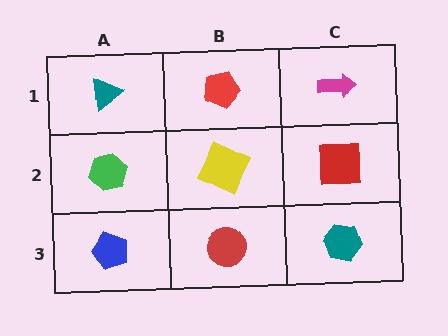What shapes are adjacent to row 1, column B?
A yellow square (row 2, column B), a teal triangle (row 1, column A), a magenta arrow (row 1, column C).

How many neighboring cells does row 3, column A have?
2.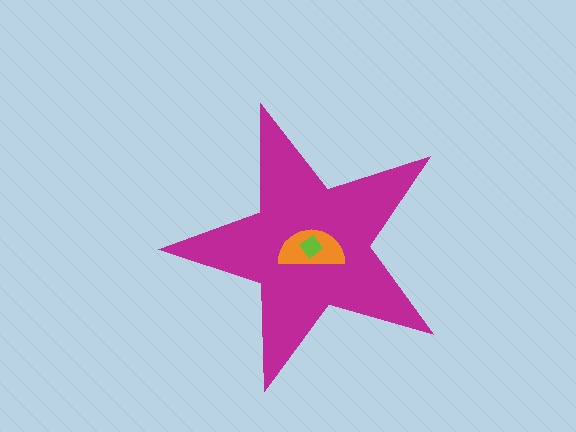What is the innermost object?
The lime diamond.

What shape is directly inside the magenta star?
The orange semicircle.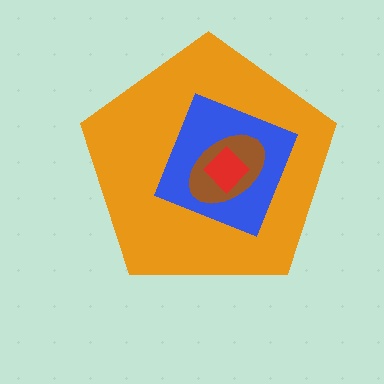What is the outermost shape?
The orange pentagon.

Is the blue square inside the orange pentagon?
Yes.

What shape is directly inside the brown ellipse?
The red diamond.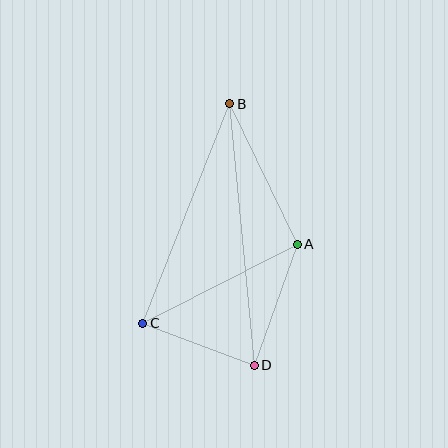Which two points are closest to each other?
Points C and D are closest to each other.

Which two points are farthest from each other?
Points B and D are farthest from each other.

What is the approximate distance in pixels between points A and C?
The distance between A and C is approximately 174 pixels.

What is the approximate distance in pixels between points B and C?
The distance between B and C is approximately 236 pixels.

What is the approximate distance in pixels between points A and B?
The distance between A and B is approximately 156 pixels.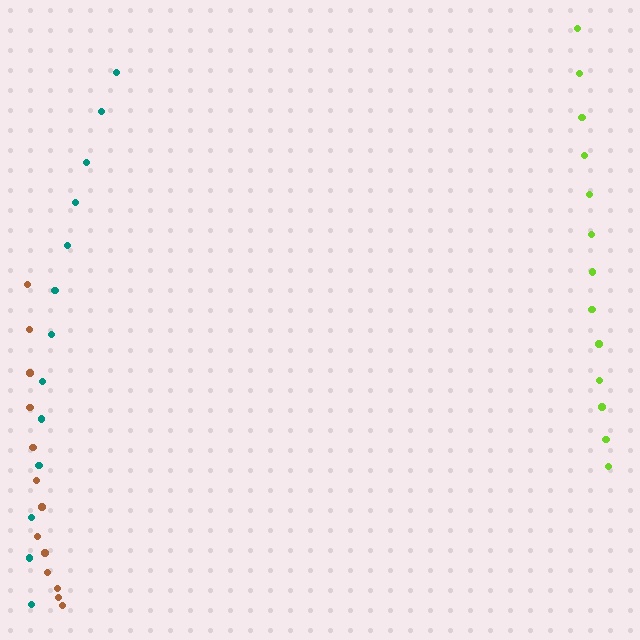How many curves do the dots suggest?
There are 3 distinct paths.